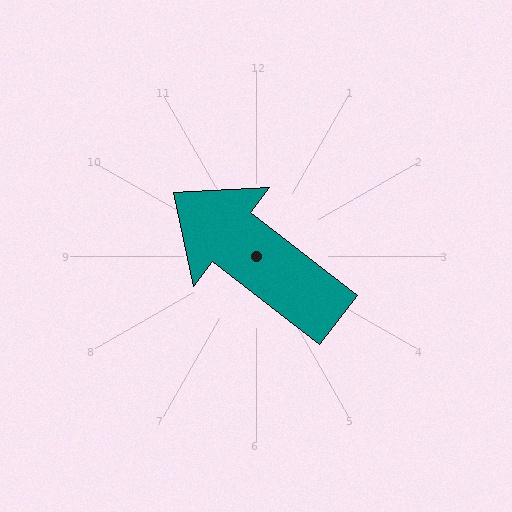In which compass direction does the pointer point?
Northwest.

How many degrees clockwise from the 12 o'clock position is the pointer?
Approximately 308 degrees.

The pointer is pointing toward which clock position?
Roughly 10 o'clock.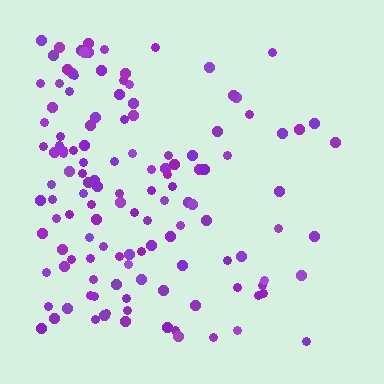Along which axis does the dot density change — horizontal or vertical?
Horizontal.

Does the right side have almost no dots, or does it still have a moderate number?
Still a moderate number, just noticeably fewer than the left.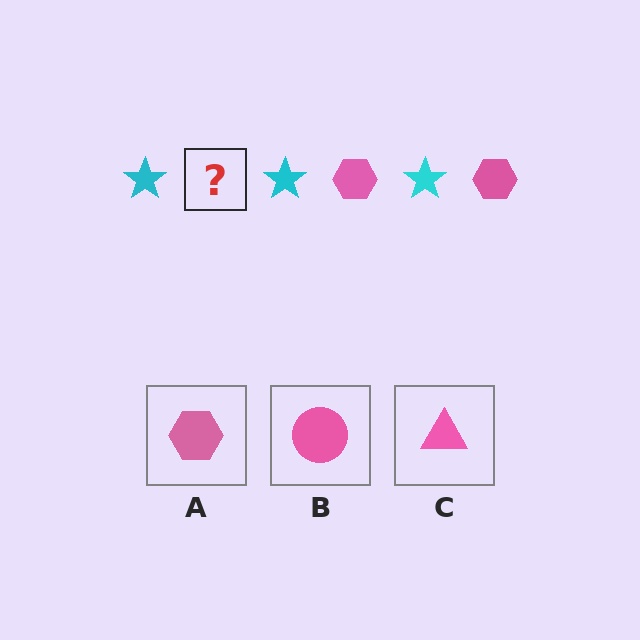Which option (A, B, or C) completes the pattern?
A.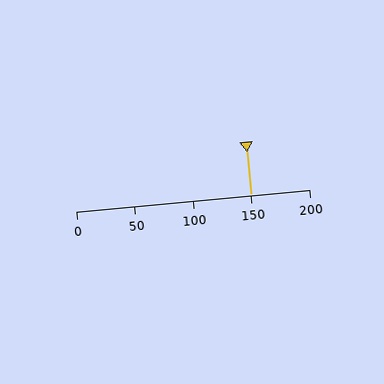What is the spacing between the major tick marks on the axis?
The major ticks are spaced 50 apart.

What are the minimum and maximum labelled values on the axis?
The axis runs from 0 to 200.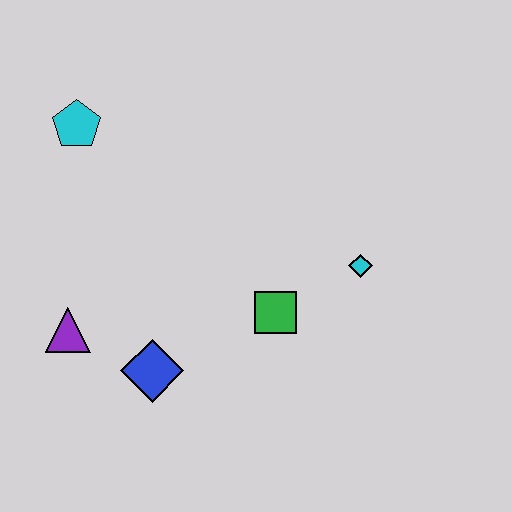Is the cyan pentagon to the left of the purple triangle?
No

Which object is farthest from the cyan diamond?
The cyan pentagon is farthest from the cyan diamond.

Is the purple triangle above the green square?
No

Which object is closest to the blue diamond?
The purple triangle is closest to the blue diamond.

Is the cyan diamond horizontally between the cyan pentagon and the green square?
No